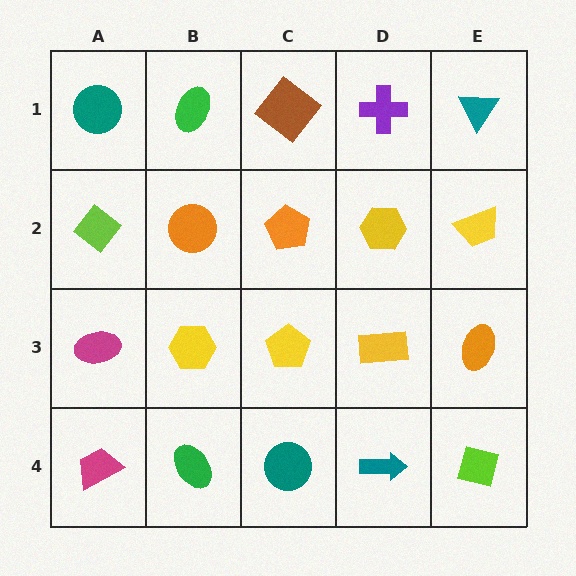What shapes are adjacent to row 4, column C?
A yellow pentagon (row 3, column C), a green ellipse (row 4, column B), a teal arrow (row 4, column D).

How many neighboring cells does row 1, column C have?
3.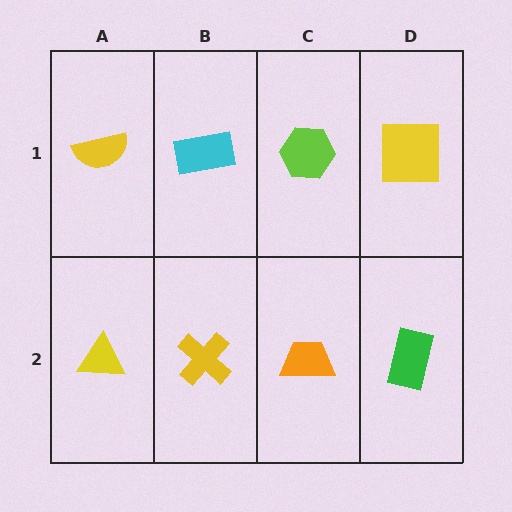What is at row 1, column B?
A cyan rectangle.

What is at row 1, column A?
A yellow semicircle.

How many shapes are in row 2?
4 shapes.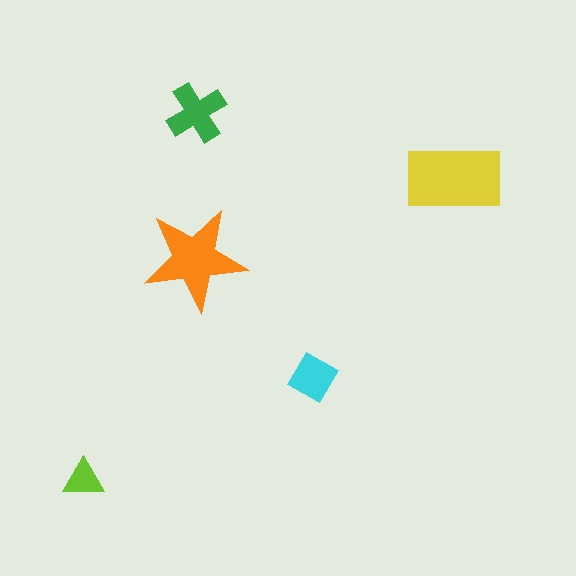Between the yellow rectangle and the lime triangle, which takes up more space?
The yellow rectangle.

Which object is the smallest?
The lime triangle.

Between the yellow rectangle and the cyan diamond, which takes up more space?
The yellow rectangle.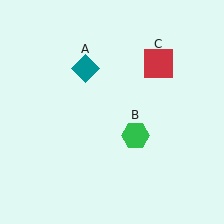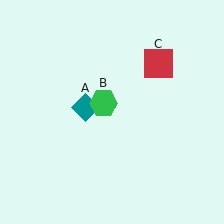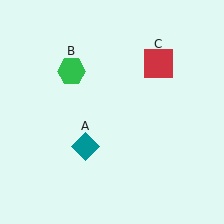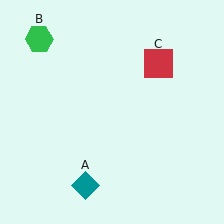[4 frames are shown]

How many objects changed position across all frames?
2 objects changed position: teal diamond (object A), green hexagon (object B).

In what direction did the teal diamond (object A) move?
The teal diamond (object A) moved down.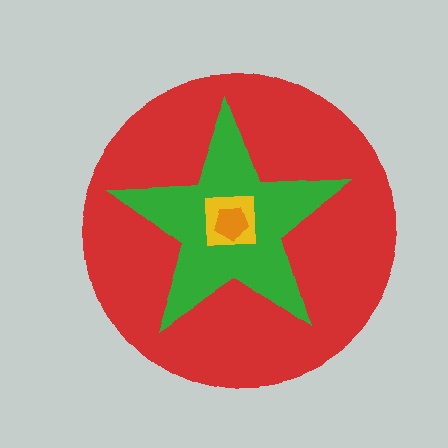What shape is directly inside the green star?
The yellow square.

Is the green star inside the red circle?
Yes.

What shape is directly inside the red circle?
The green star.